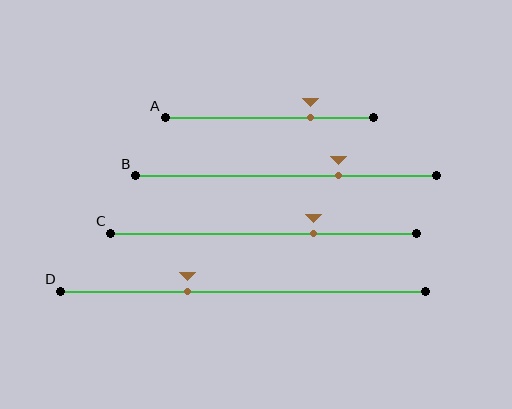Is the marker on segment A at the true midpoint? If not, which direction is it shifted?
No, the marker on segment A is shifted to the right by about 20% of the segment length.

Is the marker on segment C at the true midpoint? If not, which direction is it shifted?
No, the marker on segment C is shifted to the right by about 16% of the segment length.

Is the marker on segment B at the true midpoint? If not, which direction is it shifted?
No, the marker on segment B is shifted to the right by about 18% of the segment length.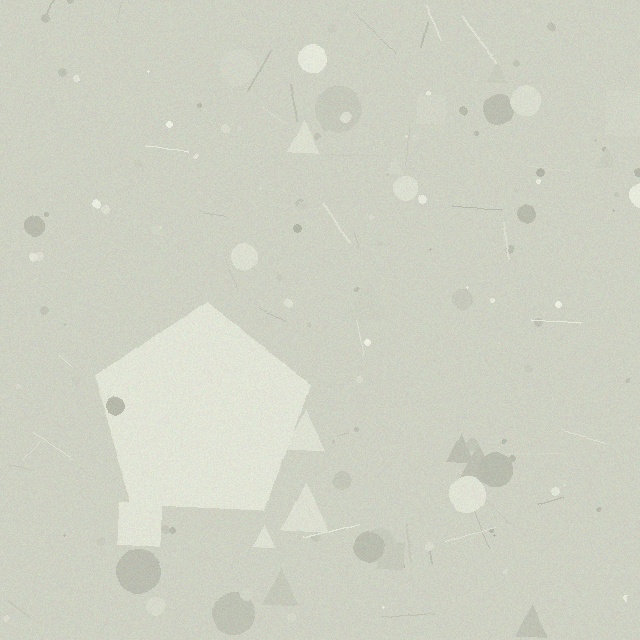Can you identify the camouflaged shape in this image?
The camouflaged shape is a pentagon.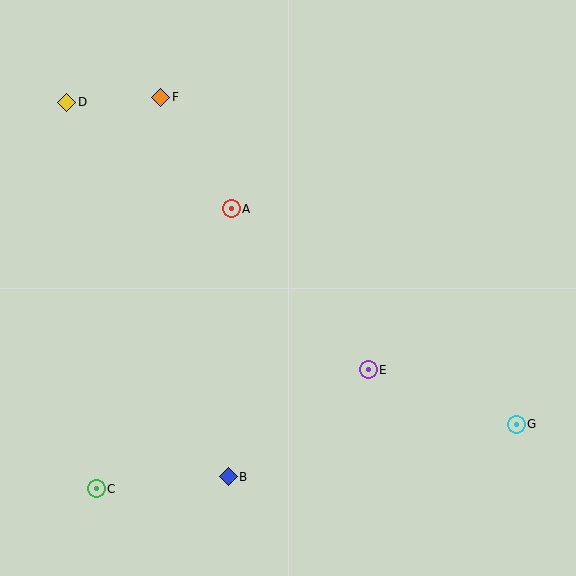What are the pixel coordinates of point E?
Point E is at (368, 370).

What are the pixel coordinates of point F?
Point F is at (161, 97).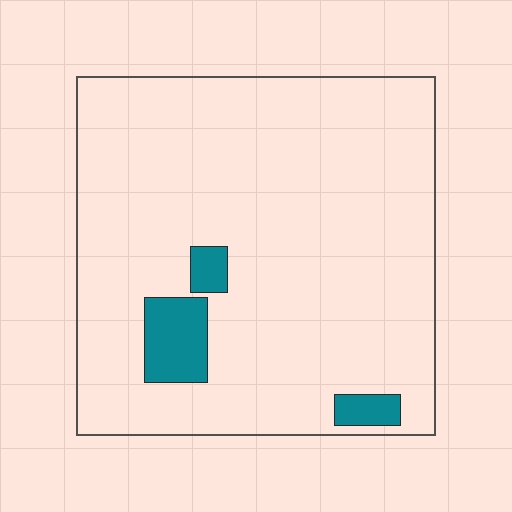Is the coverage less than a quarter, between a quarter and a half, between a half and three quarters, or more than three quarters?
Less than a quarter.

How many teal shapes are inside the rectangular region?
3.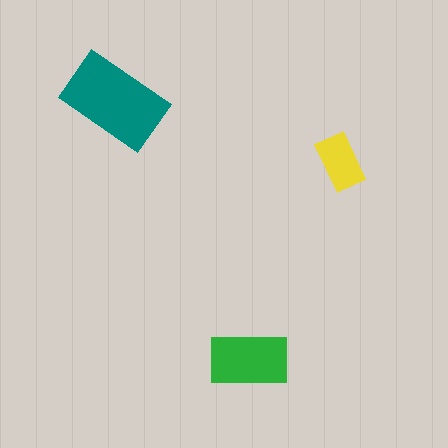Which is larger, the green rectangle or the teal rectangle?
The teal one.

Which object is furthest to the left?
The teal rectangle is leftmost.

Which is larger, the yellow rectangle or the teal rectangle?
The teal one.